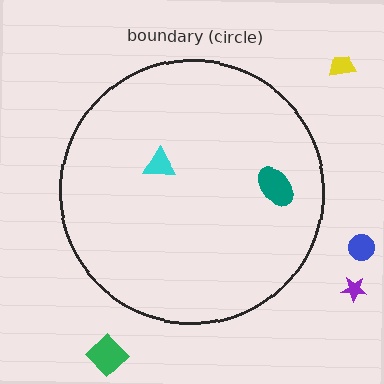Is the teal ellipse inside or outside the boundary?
Inside.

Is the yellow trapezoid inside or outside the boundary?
Outside.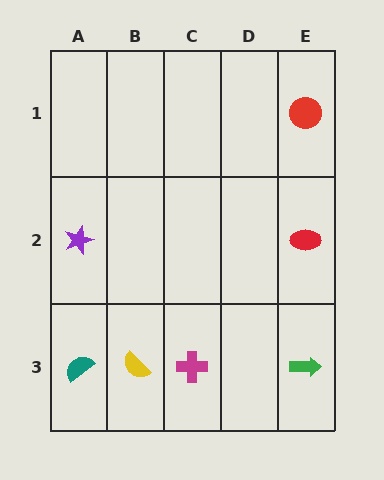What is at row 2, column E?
A red ellipse.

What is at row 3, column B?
A yellow semicircle.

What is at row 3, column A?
A teal semicircle.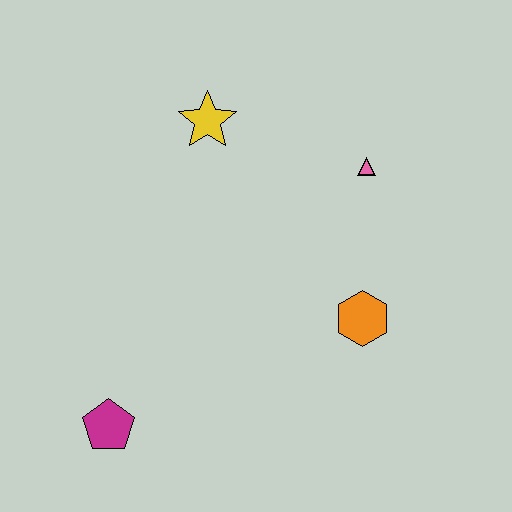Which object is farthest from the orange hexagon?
The magenta pentagon is farthest from the orange hexagon.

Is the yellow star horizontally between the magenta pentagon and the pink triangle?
Yes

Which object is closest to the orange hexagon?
The pink triangle is closest to the orange hexagon.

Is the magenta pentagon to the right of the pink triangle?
No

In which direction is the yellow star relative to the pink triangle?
The yellow star is to the left of the pink triangle.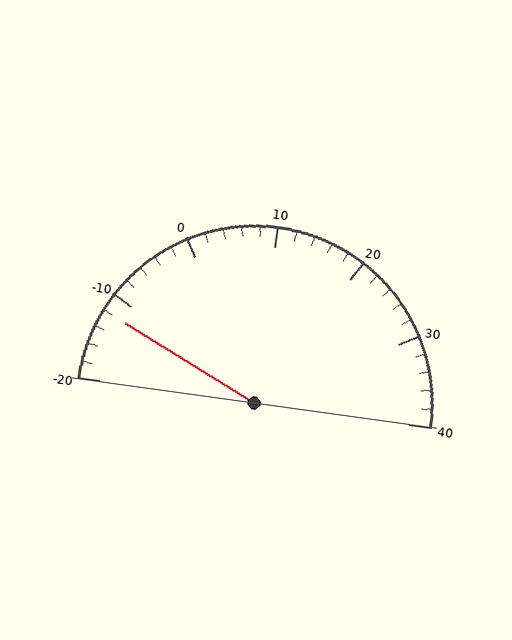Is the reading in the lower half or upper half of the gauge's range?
The reading is in the lower half of the range (-20 to 40).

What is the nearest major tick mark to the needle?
The nearest major tick mark is -10.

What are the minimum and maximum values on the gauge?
The gauge ranges from -20 to 40.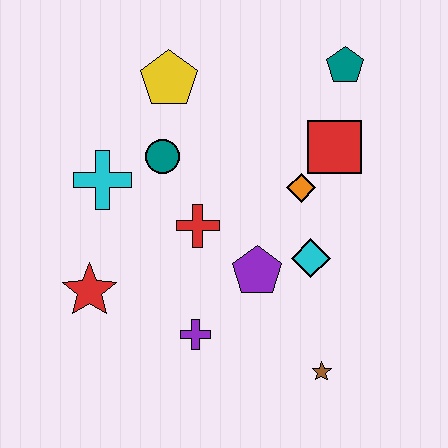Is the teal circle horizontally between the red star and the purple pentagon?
Yes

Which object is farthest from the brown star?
The yellow pentagon is farthest from the brown star.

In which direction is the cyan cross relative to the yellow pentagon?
The cyan cross is below the yellow pentagon.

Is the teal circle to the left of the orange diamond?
Yes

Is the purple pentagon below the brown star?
No